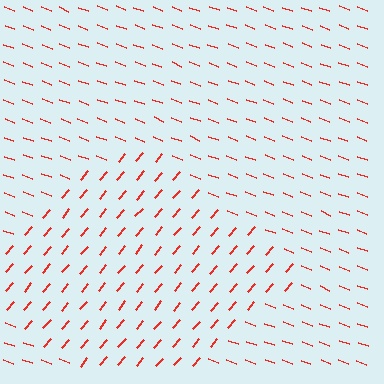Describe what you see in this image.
The image is filled with small red line segments. A diamond region in the image has lines oriented differently from the surrounding lines, creating a visible texture boundary.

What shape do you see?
I see a diamond.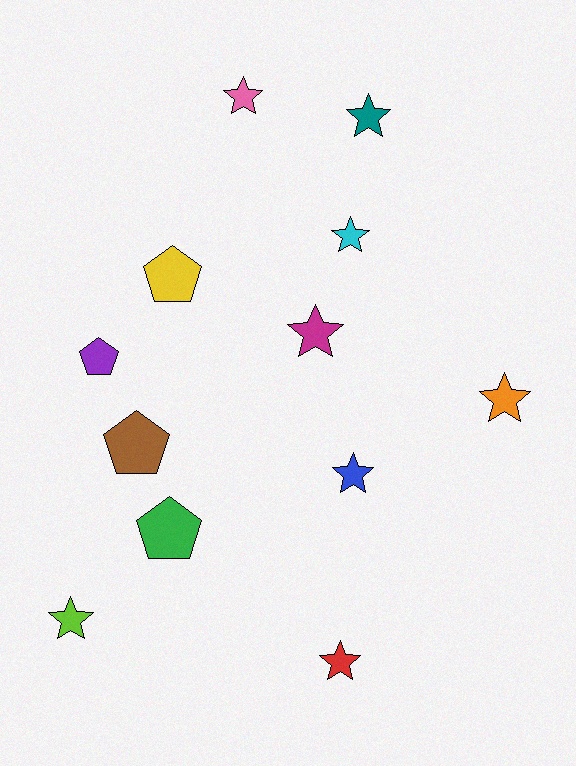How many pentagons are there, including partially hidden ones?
There are 4 pentagons.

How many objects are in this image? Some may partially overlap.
There are 12 objects.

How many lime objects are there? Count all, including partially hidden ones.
There is 1 lime object.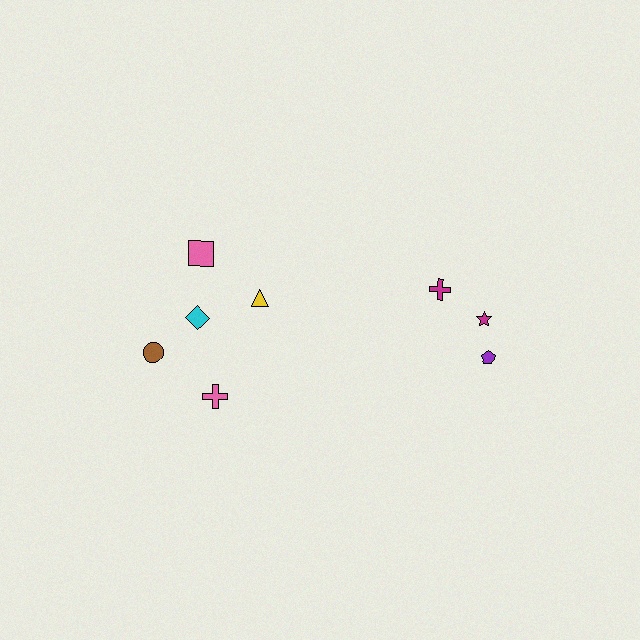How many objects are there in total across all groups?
There are 8 objects.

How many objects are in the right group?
There are 3 objects.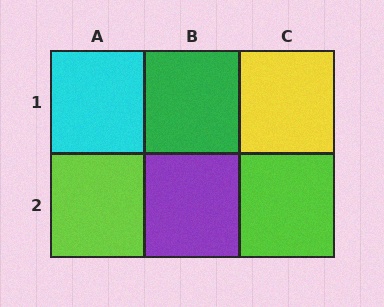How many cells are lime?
2 cells are lime.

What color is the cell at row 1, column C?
Yellow.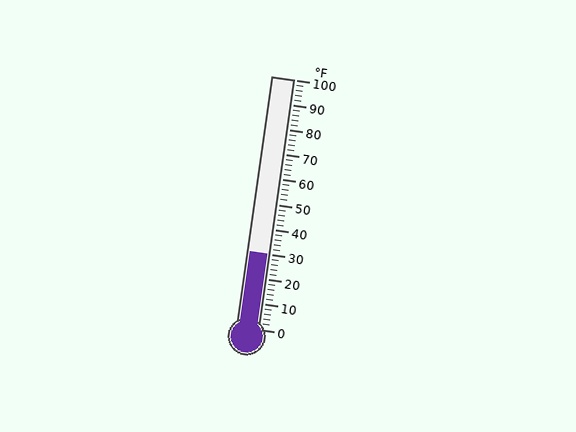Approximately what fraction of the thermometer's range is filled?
The thermometer is filled to approximately 30% of its range.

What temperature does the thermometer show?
The thermometer shows approximately 30°F.